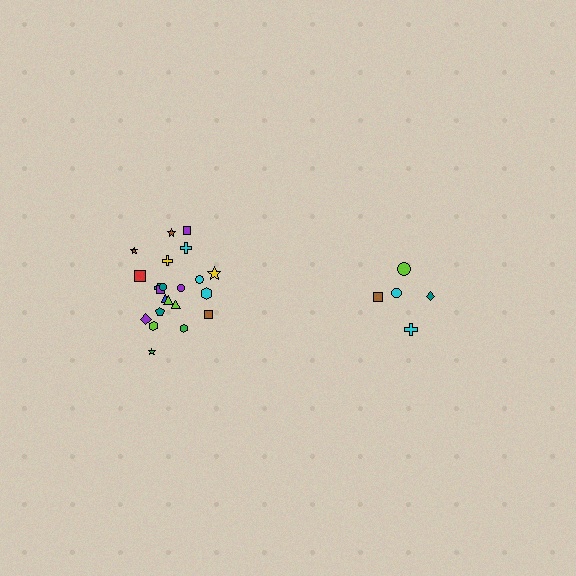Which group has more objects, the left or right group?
The left group.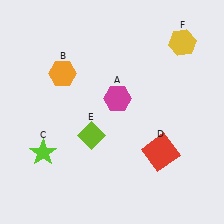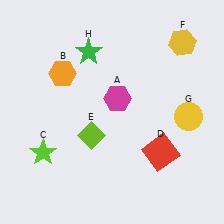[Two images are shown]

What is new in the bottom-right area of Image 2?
A yellow circle (G) was added in the bottom-right area of Image 2.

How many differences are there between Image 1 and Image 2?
There are 2 differences between the two images.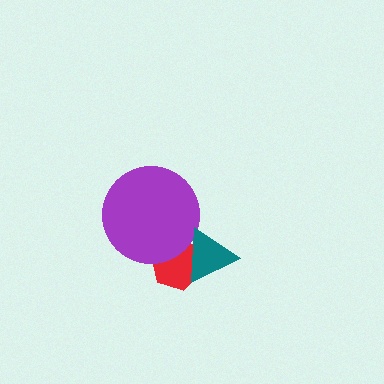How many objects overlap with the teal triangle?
2 objects overlap with the teal triangle.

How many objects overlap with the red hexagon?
2 objects overlap with the red hexagon.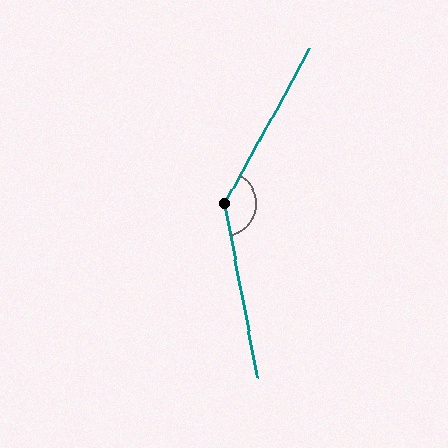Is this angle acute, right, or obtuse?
It is obtuse.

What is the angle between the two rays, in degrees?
Approximately 141 degrees.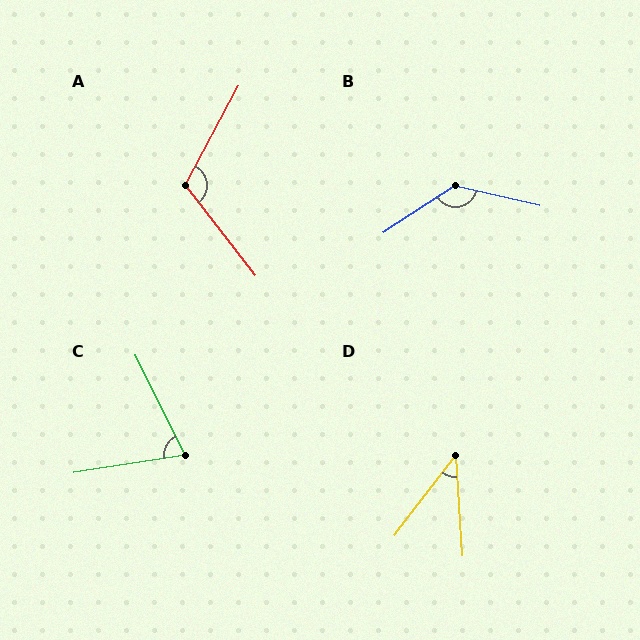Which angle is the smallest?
D, at approximately 41 degrees.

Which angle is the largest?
B, at approximately 134 degrees.